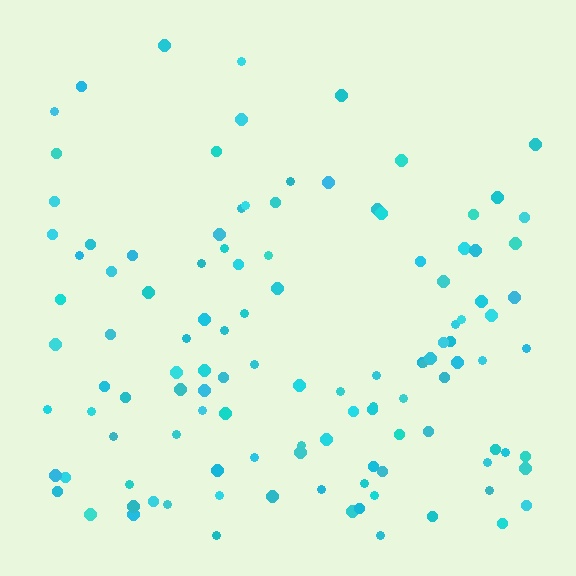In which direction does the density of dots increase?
From top to bottom, with the bottom side densest.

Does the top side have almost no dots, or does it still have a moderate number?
Still a moderate number, just noticeably fewer than the bottom.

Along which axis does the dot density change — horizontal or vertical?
Vertical.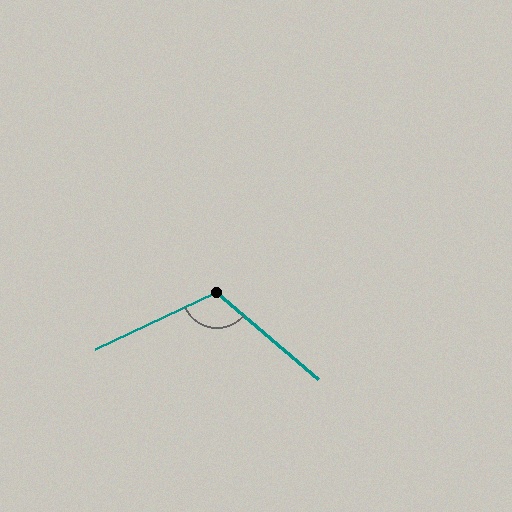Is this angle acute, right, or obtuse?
It is obtuse.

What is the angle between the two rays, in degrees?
Approximately 114 degrees.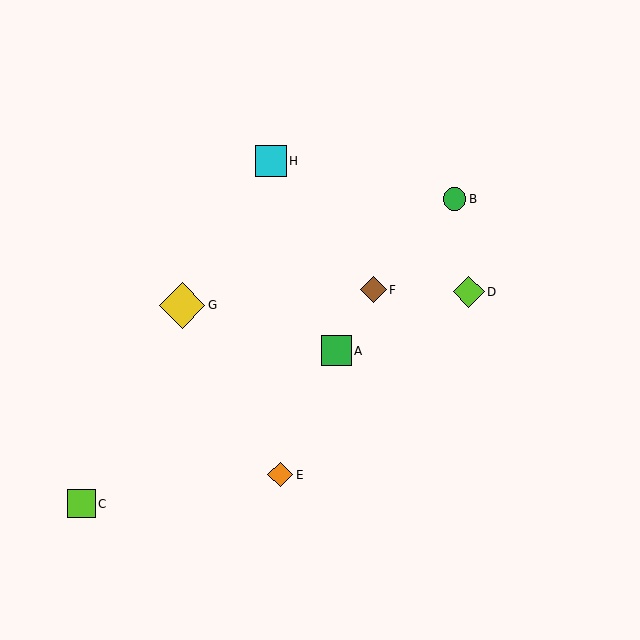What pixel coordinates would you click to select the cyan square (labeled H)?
Click at (271, 161) to select the cyan square H.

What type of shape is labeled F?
Shape F is a brown diamond.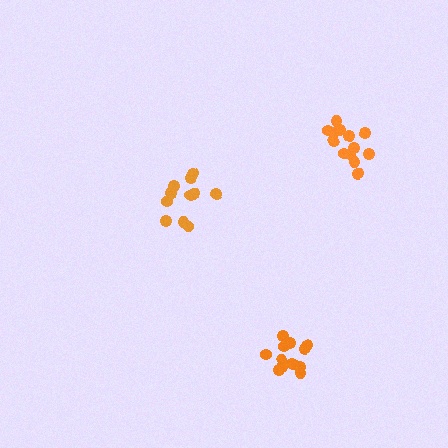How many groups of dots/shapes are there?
There are 3 groups.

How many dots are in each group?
Group 1: 13 dots, Group 2: 11 dots, Group 3: 12 dots (36 total).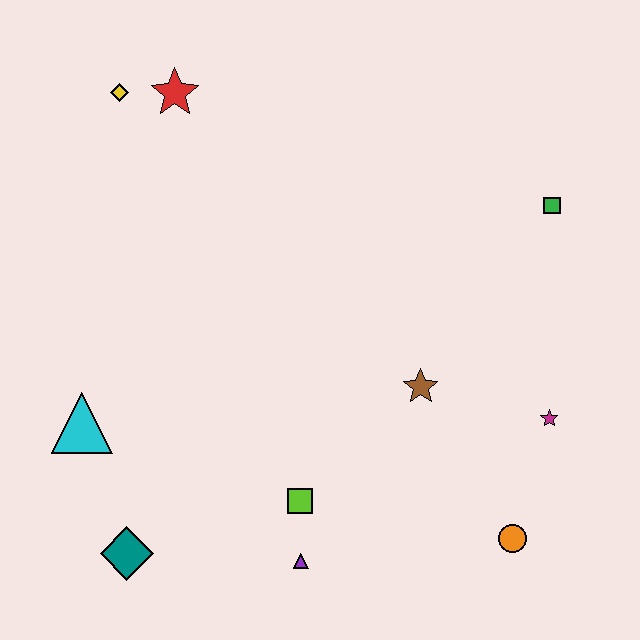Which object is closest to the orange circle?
The magenta star is closest to the orange circle.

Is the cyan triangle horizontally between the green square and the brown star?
No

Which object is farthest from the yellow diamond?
The orange circle is farthest from the yellow diamond.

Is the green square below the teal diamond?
No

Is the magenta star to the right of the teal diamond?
Yes